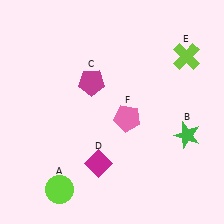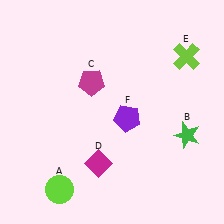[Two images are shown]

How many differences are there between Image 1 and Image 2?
There is 1 difference between the two images.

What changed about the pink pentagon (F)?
In Image 1, F is pink. In Image 2, it changed to purple.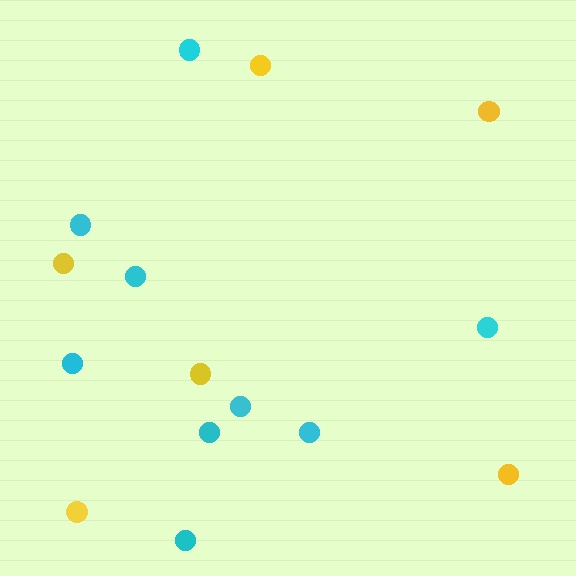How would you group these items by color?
There are 2 groups: one group of cyan circles (9) and one group of yellow circles (6).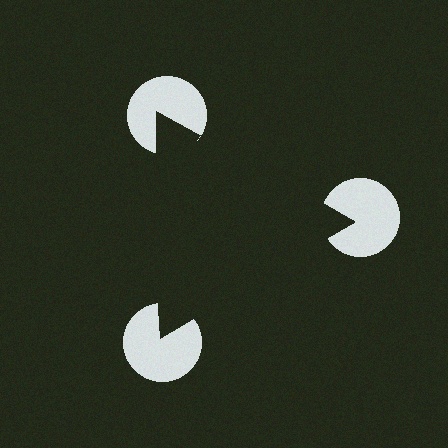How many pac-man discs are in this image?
There are 3 — one at each vertex of the illusory triangle.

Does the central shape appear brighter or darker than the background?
It typically appears slightly darker than the background, even though no actual brightness change is drawn.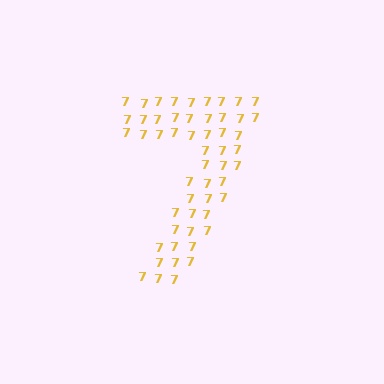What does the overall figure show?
The overall figure shows the digit 7.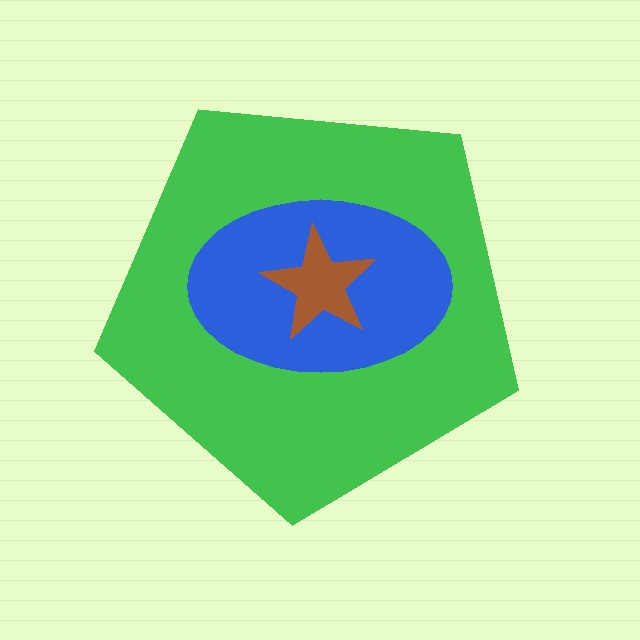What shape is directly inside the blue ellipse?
The brown star.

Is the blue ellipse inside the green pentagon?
Yes.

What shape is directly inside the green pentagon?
The blue ellipse.